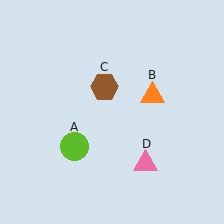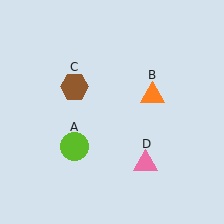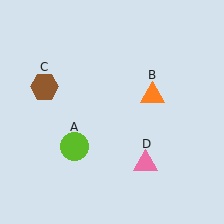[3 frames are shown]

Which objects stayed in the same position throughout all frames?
Lime circle (object A) and orange triangle (object B) and pink triangle (object D) remained stationary.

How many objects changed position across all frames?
1 object changed position: brown hexagon (object C).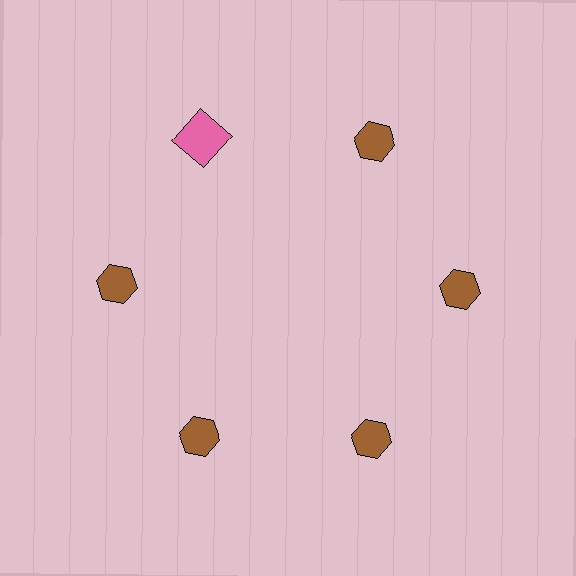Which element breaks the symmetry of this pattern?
The pink square at roughly the 11 o'clock position breaks the symmetry. All other shapes are brown hexagons.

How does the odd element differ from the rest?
It differs in both color (pink instead of brown) and shape (square instead of hexagon).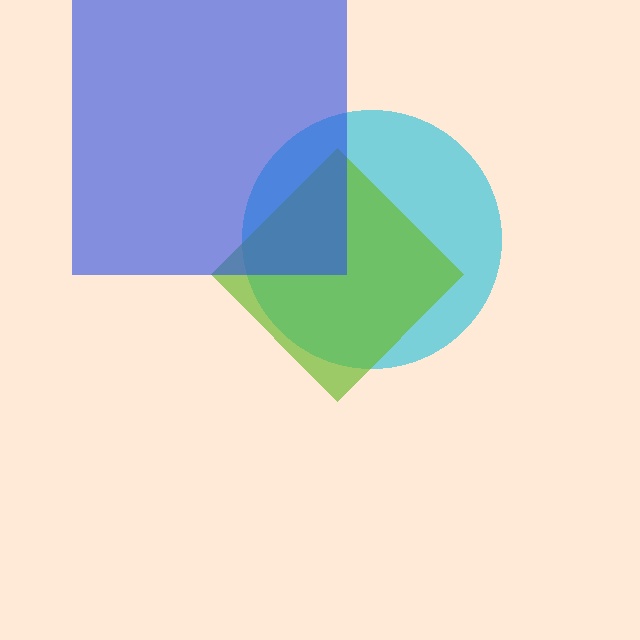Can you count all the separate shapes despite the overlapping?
Yes, there are 3 separate shapes.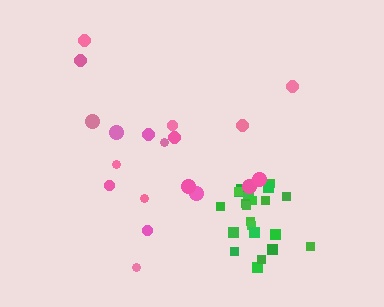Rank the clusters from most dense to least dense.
green, pink.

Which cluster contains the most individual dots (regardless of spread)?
Green (22).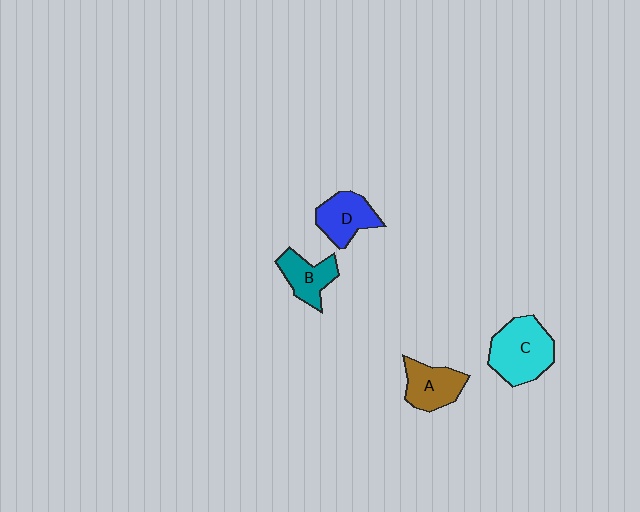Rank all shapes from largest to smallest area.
From largest to smallest: C (cyan), A (brown), D (blue), B (teal).